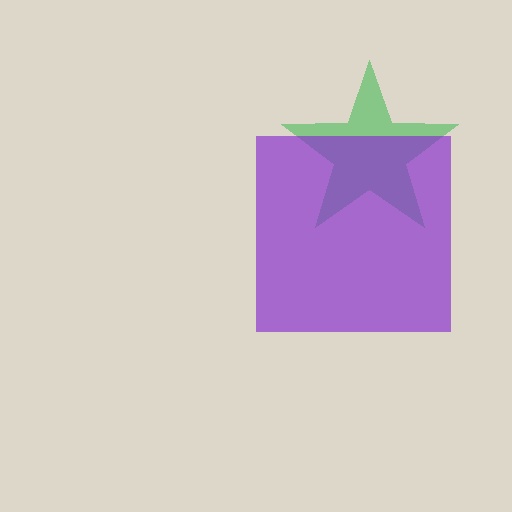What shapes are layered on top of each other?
The layered shapes are: a green star, a purple square.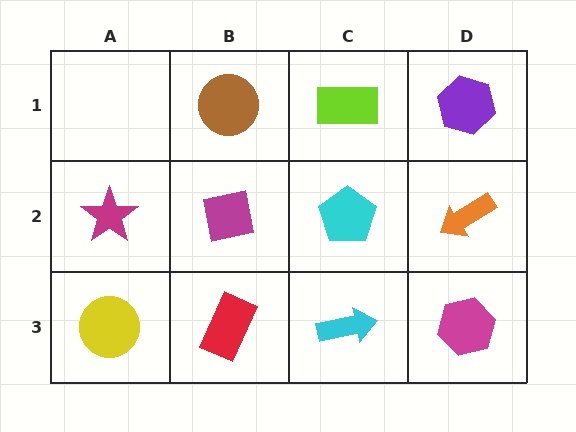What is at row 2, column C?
A cyan pentagon.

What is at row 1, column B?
A brown circle.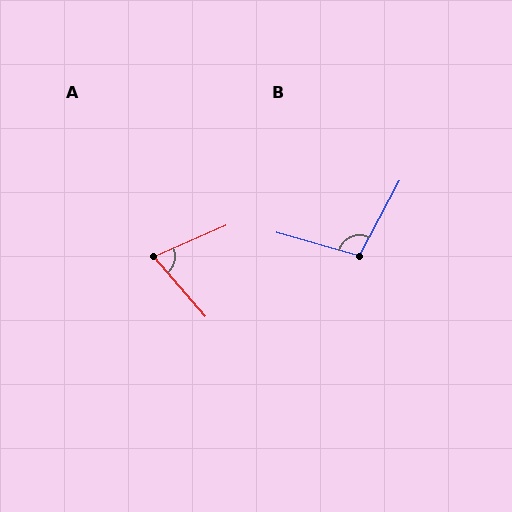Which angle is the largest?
B, at approximately 102 degrees.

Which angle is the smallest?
A, at approximately 72 degrees.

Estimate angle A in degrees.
Approximately 72 degrees.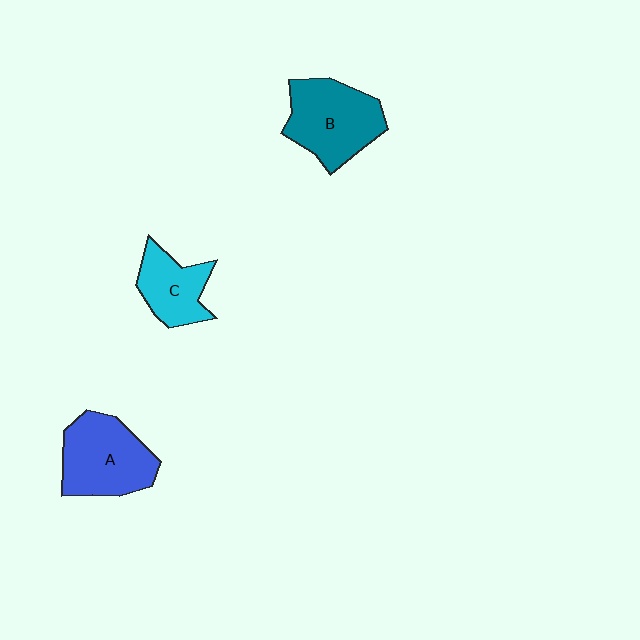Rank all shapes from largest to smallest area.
From largest to smallest: B (teal), A (blue), C (cyan).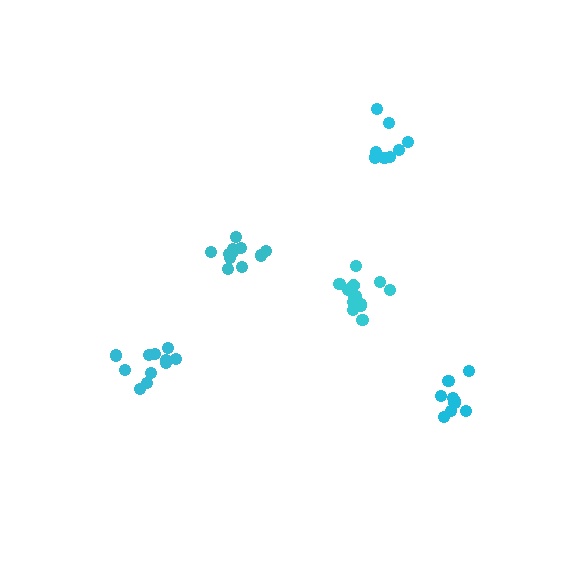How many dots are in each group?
Group 1: 13 dots, Group 2: 8 dots, Group 3: 11 dots, Group 4: 11 dots, Group 5: 9 dots (52 total).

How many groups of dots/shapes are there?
There are 5 groups.